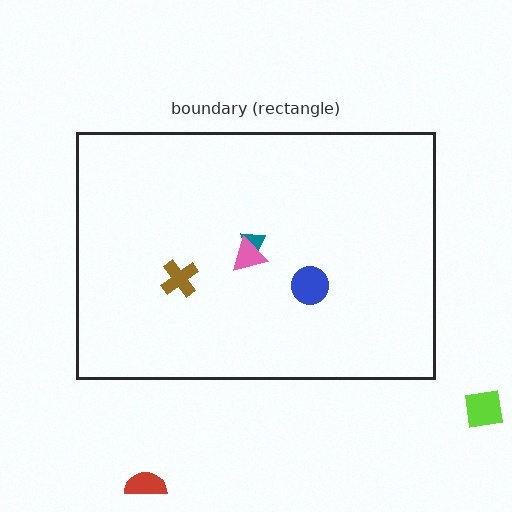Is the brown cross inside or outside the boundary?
Inside.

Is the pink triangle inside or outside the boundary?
Inside.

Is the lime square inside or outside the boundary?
Outside.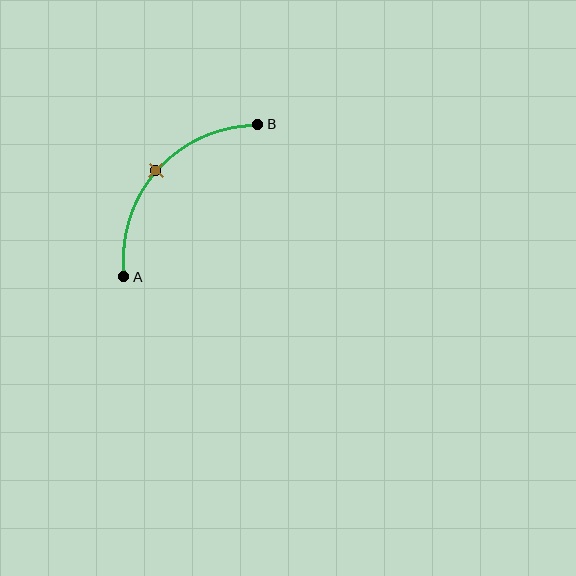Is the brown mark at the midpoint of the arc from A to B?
Yes. The brown mark lies on the arc at equal arc-length from both A and B — it is the arc midpoint.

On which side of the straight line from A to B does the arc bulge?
The arc bulges above and to the left of the straight line connecting A and B.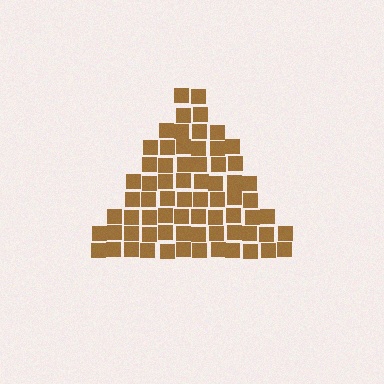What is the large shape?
The large shape is a triangle.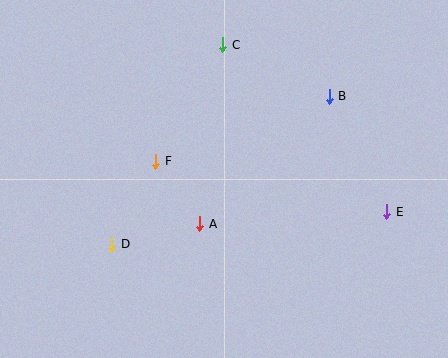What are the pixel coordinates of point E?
Point E is at (387, 212).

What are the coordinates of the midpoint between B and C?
The midpoint between B and C is at (276, 70).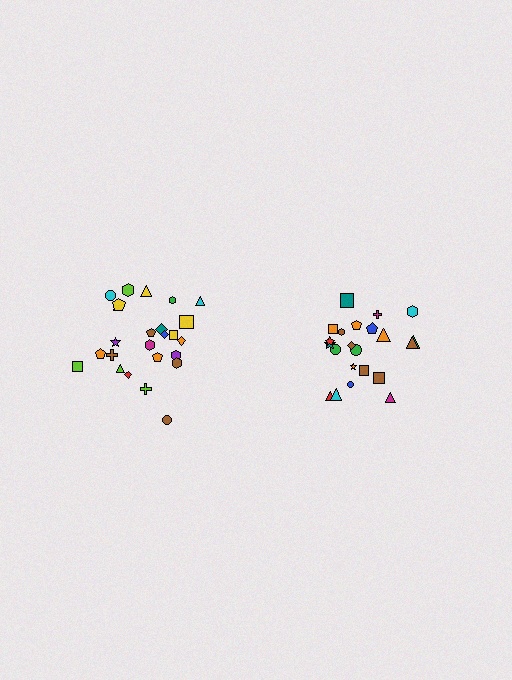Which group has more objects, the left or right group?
The left group.